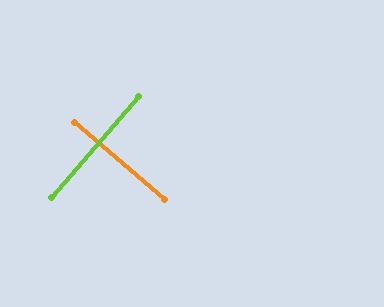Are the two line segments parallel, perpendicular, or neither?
Perpendicular — they meet at approximately 90°.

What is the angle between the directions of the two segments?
Approximately 90 degrees.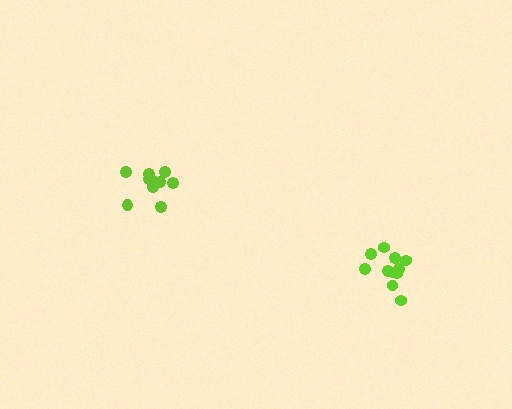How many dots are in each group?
Group 1: 11 dots, Group 2: 10 dots (21 total).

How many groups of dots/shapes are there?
There are 2 groups.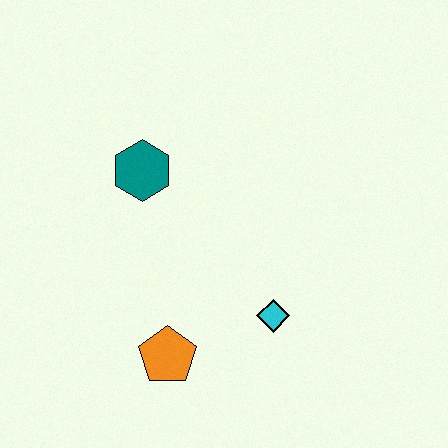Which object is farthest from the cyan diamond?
The teal hexagon is farthest from the cyan diamond.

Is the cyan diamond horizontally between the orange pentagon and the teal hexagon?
No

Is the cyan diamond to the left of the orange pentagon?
No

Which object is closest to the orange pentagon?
The cyan diamond is closest to the orange pentagon.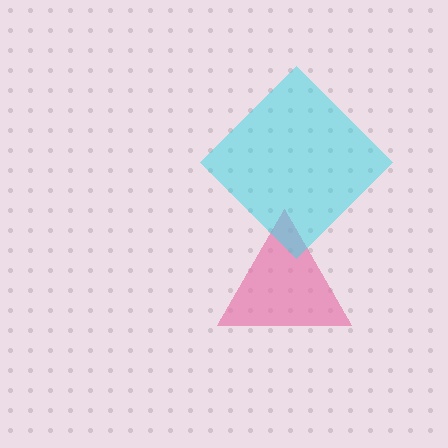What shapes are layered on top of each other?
The layered shapes are: a pink triangle, a cyan diamond.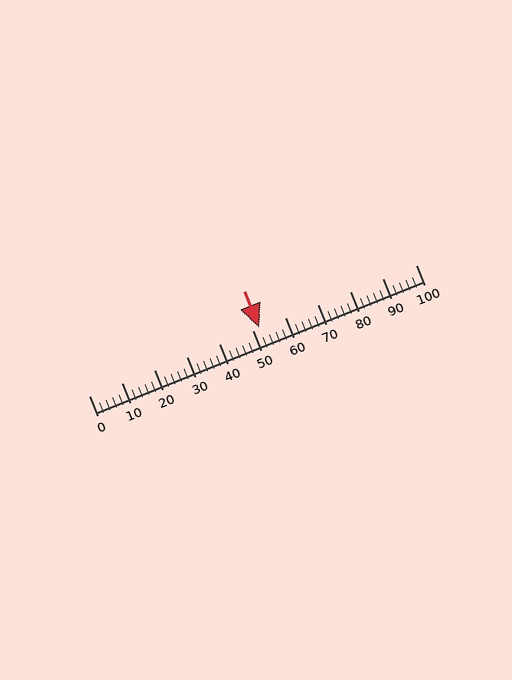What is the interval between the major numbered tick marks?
The major tick marks are spaced 10 units apart.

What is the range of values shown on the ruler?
The ruler shows values from 0 to 100.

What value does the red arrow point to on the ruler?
The red arrow points to approximately 52.